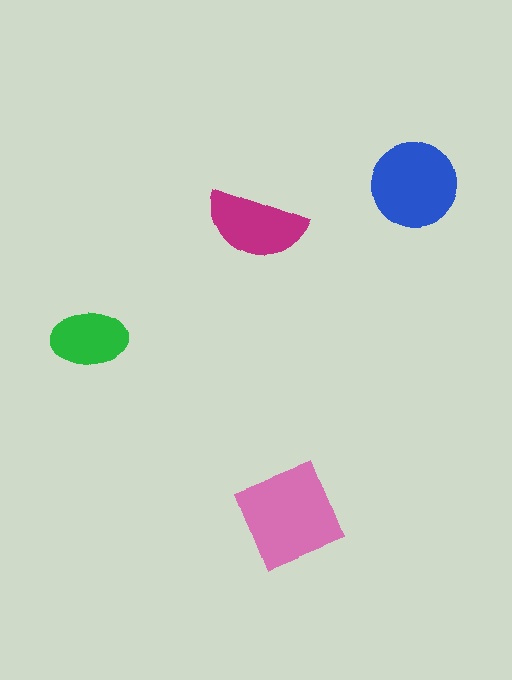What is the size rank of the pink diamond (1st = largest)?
1st.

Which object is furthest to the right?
The blue circle is rightmost.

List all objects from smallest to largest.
The green ellipse, the magenta semicircle, the blue circle, the pink diamond.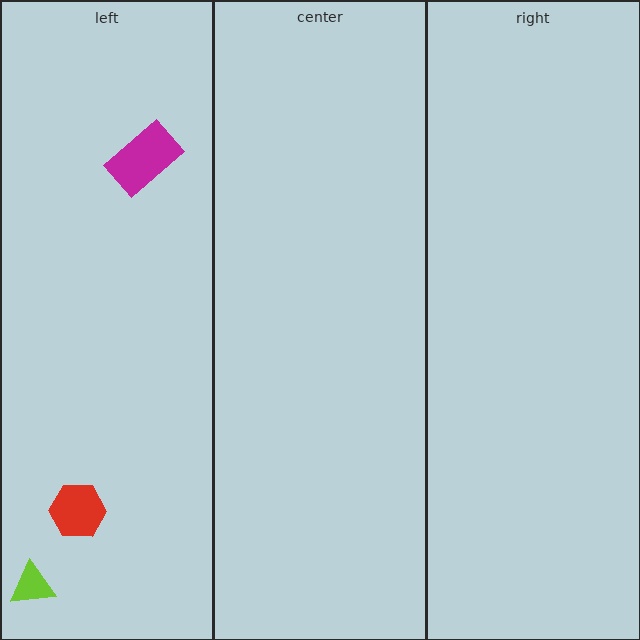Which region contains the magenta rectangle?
The left region.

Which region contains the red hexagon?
The left region.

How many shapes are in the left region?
3.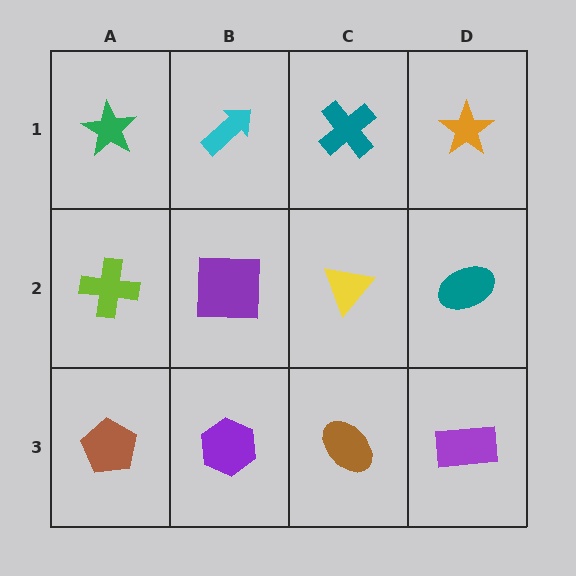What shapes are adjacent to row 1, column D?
A teal ellipse (row 2, column D), a teal cross (row 1, column C).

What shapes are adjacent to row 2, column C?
A teal cross (row 1, column C), a brown ellipse (row 3, column C), a purple square (row 2, column B), a teal ellipse (row 2, column D).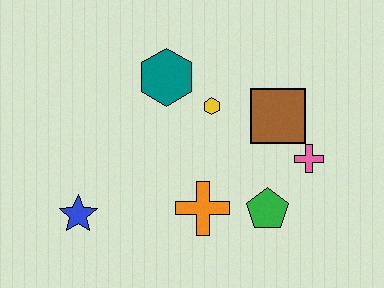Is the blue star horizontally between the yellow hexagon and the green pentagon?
No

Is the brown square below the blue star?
No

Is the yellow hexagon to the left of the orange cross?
No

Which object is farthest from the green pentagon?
The blue star is farthest from the green pentagon.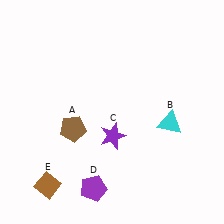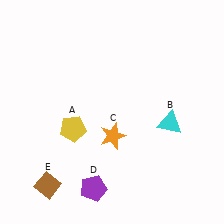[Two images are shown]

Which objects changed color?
A changed from brown to yellow. C changed from purple to orange.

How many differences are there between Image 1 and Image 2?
There are 2 differences between the two images.